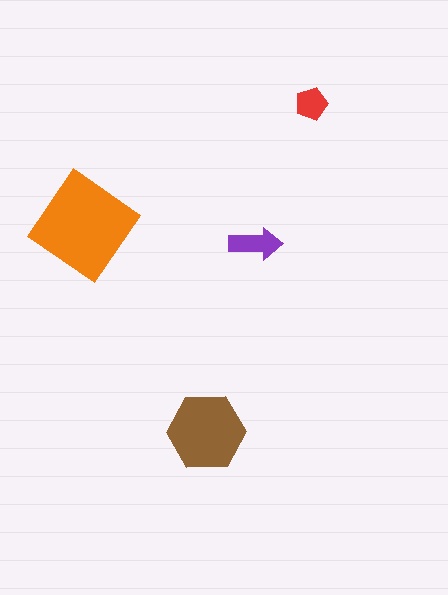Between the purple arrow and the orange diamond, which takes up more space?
The orange diamond.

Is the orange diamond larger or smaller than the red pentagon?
Larger.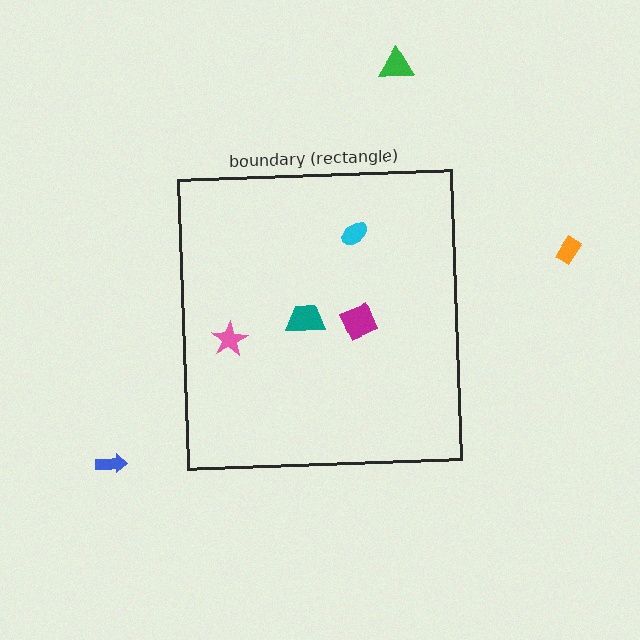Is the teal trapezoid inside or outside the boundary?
Inside.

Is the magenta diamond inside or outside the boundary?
Inside.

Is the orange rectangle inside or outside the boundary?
Outside.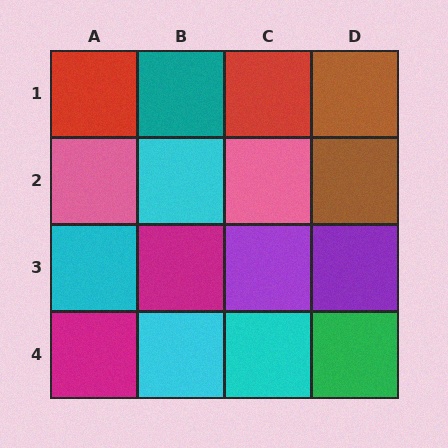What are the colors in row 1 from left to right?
Red, teal, red, brown.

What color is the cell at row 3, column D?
Purple.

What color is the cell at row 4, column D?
Green.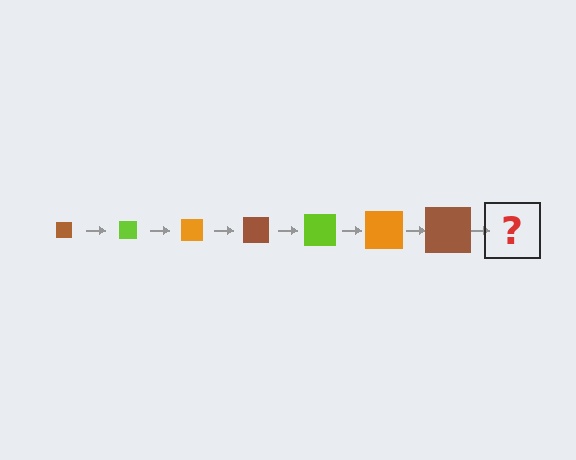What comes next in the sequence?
The next element should be a lime square, larger than the previous one.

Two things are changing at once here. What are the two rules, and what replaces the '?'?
The two rules are that the square grows larger each step and the color cycles through brown, lime, and orange. The '?' should be a lime square, larger than the previous one.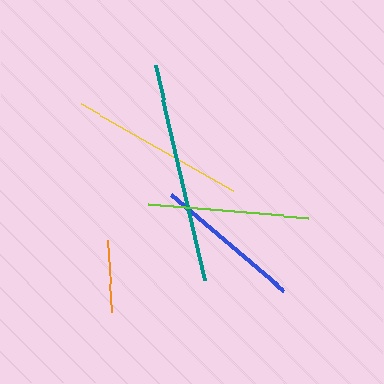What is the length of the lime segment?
The lime segment is approximately 161 pixels long.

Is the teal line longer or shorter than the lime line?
The teal line is longer than the lime line.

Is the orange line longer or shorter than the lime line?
The lime line is longer than the orange line.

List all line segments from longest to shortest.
From longest to shortest: teal, yellow, lime, blue, orange.